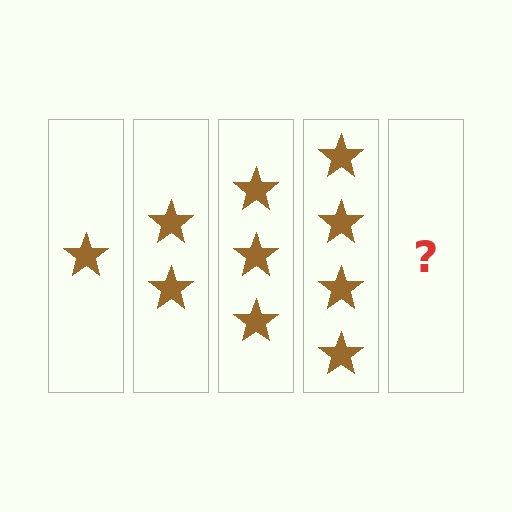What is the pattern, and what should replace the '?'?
The pattern is that each step adds one more star. The '?' should be 5 stars.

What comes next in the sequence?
The next element should be 5 stars.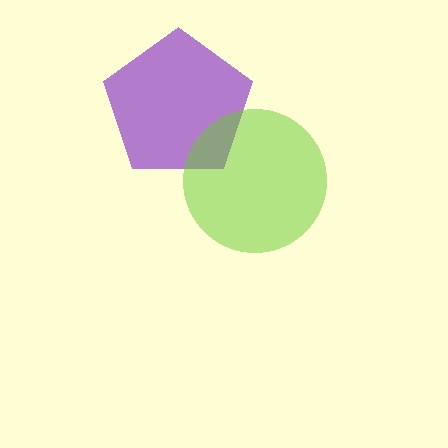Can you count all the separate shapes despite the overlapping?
Yes, there are 2 separate shapes.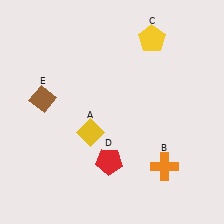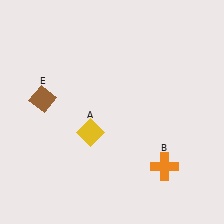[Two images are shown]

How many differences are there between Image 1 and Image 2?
There are 2 differences between the two images.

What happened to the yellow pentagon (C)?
The yellow pentagon (C) was removed in Image 2. It was in the top-right area of Image 1.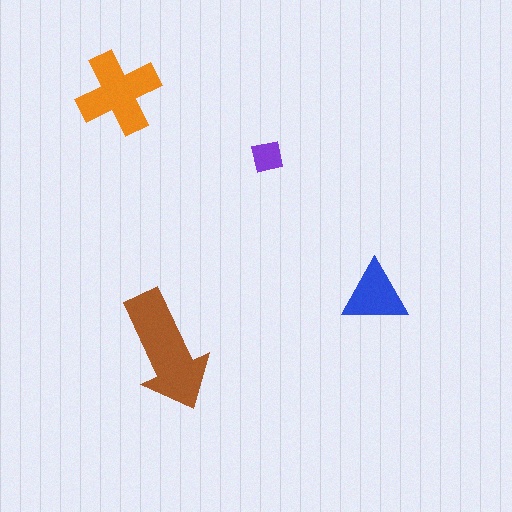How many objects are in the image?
There are 4 objects in the image.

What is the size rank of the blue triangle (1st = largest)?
3rd.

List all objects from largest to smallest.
The brown arrow, the orange cross, the blue triangle, the purple square.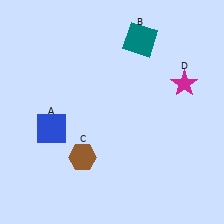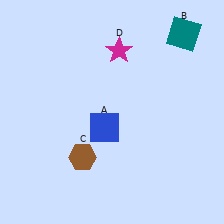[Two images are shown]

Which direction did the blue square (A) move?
The blue square (A) moved right.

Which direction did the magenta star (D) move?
The magenta star (D) moved left.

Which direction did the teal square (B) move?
The teal square (B) moved right.